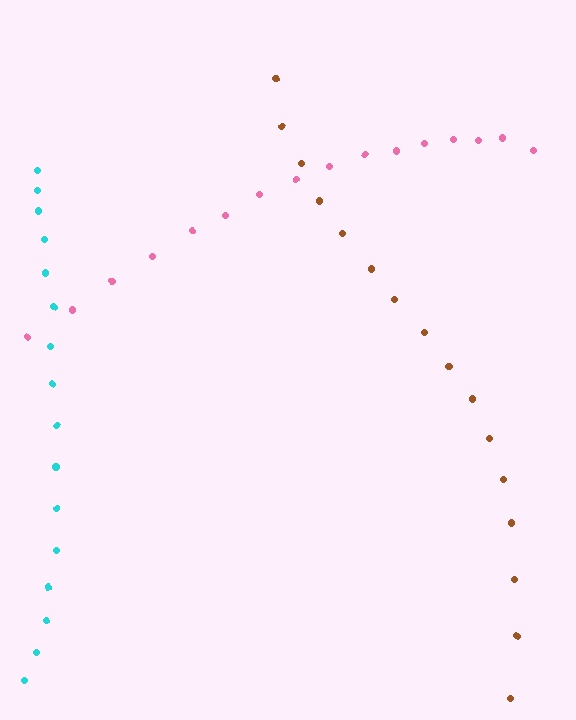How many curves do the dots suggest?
There are 3 distinct paths.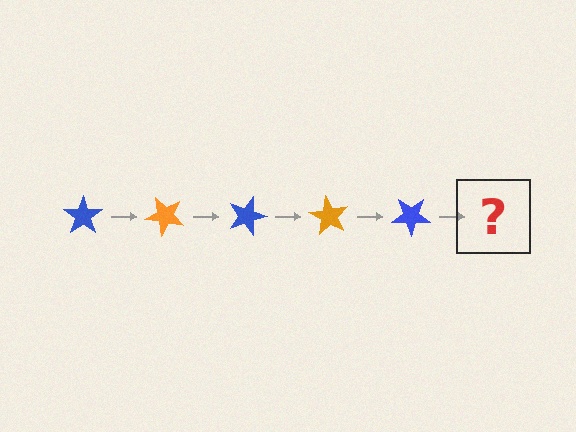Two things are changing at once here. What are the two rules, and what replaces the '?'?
The two rules are that it rotates 45 degrees each step and the color cycles through blue and orange. The '?' should be an orange star, rotated 225 degrees from the start.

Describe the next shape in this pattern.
It should be an orange star, rotated 225 degrees from the start.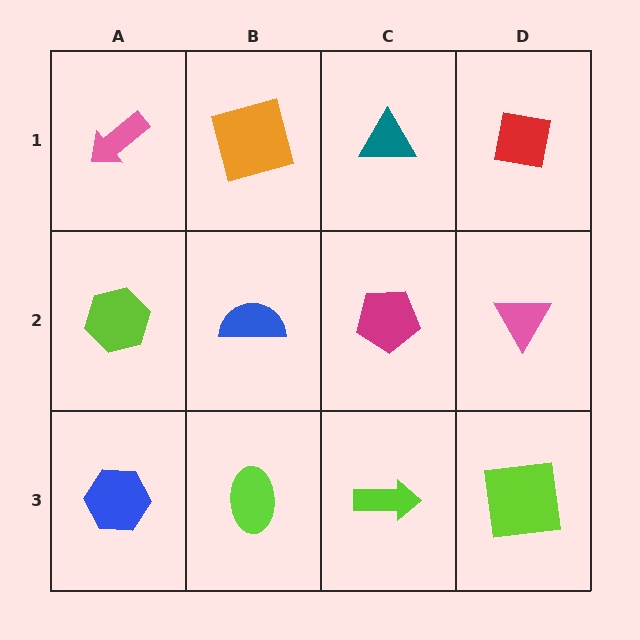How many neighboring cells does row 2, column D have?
3.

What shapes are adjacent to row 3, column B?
A blue semicircle (row 2, column B), a blue hexagon (row 3, column A), a lime arrow (row 3, column C).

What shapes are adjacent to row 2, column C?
A teal triangle (row 1, column C), a lime arrow (row 3, column C), a blue semicircle (row 2, column B), a pink triangle (row 2, column D).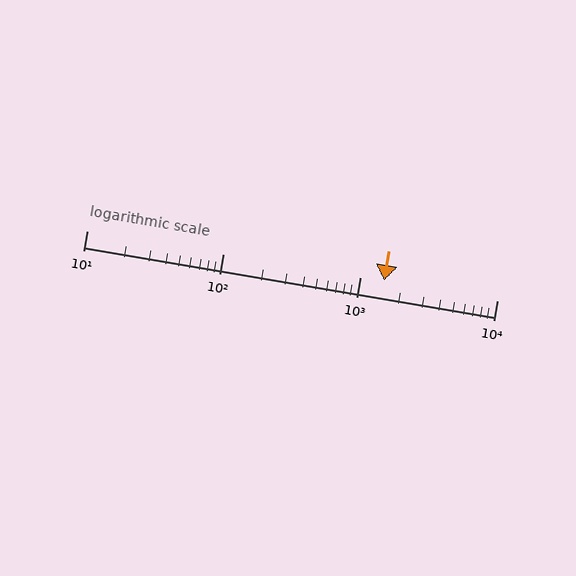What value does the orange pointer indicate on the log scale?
The pointer indicates approximately 1500.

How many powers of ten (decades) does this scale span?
The scale spans 3 decades, from 10 to 10000.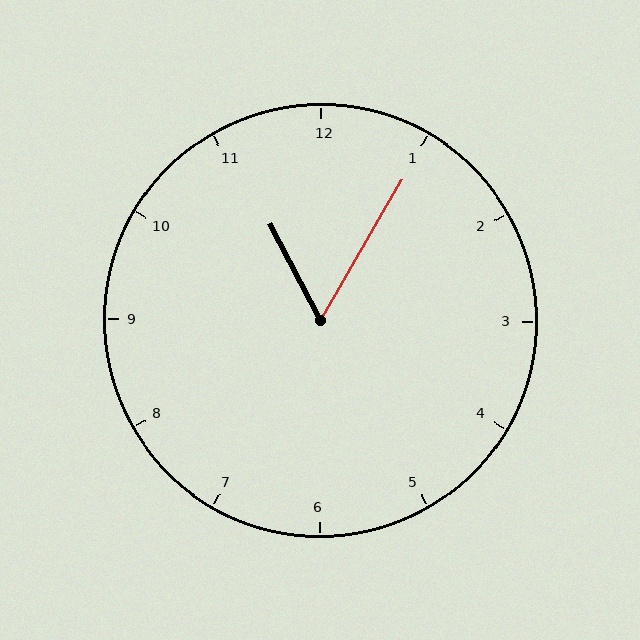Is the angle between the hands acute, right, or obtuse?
It is acute.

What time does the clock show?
11:05.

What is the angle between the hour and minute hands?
Approximately 58 degrees.